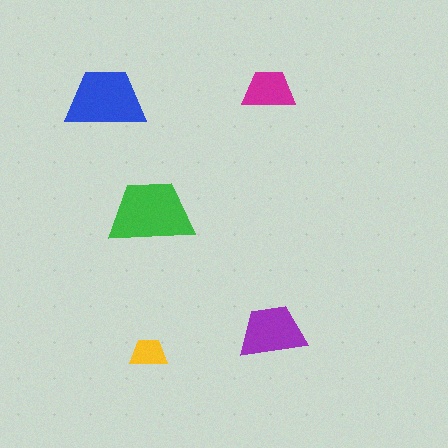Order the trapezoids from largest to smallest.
the green one, the blue one, the purple one, the magenta one, the yellow one.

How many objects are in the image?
There are 5 objects in the image.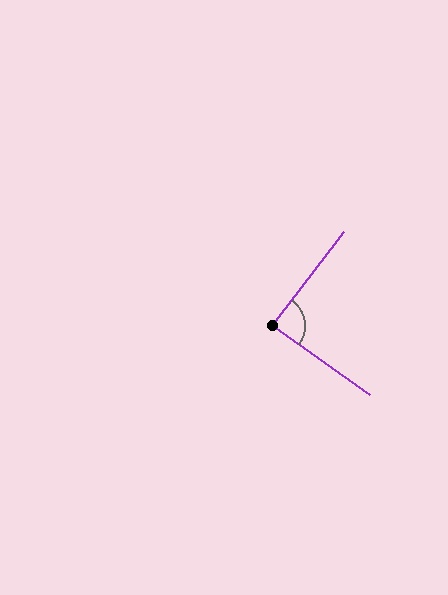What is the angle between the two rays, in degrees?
Approximately 88 degrees.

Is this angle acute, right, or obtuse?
It is approximately a right angle.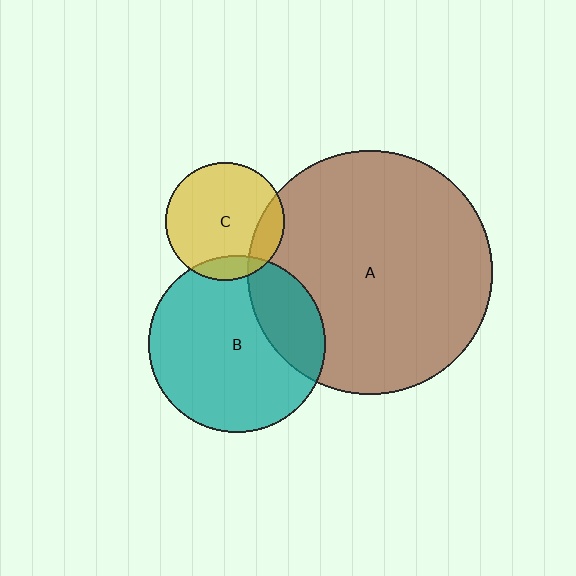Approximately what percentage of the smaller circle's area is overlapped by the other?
Approximately 15%.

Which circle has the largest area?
Circle A (brown).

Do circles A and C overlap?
Yes.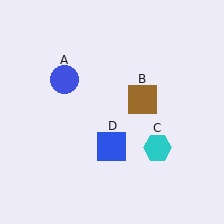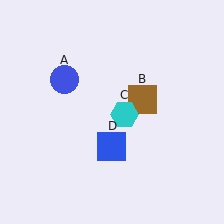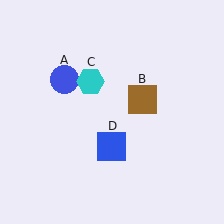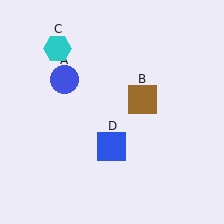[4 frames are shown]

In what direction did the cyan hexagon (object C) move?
The cyan hexagon (object C) moved up and to the left.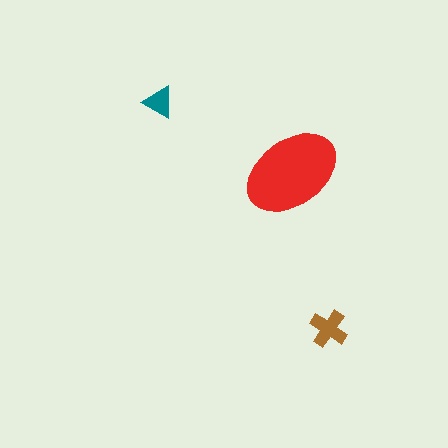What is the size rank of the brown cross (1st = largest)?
2nd.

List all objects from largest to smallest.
The red ellipse, the brown cross, the teal triangle.